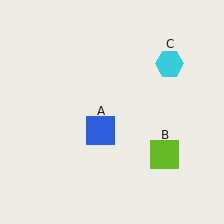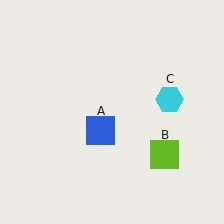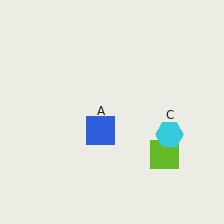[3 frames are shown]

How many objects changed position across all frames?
1 object changed position: cyan hexagon (object C).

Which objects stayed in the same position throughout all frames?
Blue square (object A) and lime square (object B) remained stationary.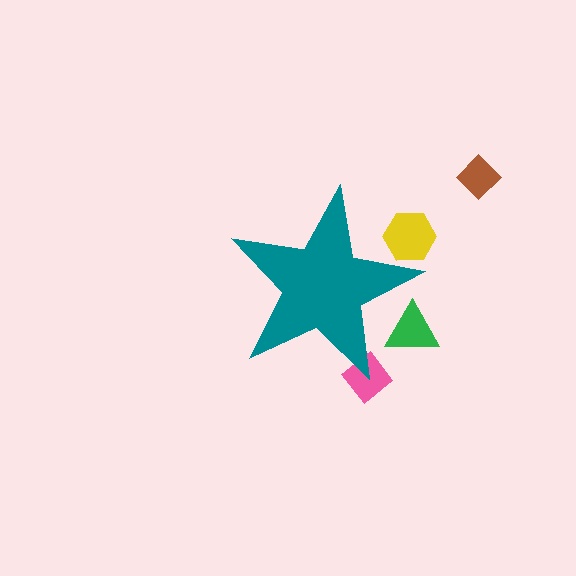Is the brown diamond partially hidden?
No, the brown diamond is fully visible.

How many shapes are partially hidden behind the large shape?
3 shapes are partially hidden.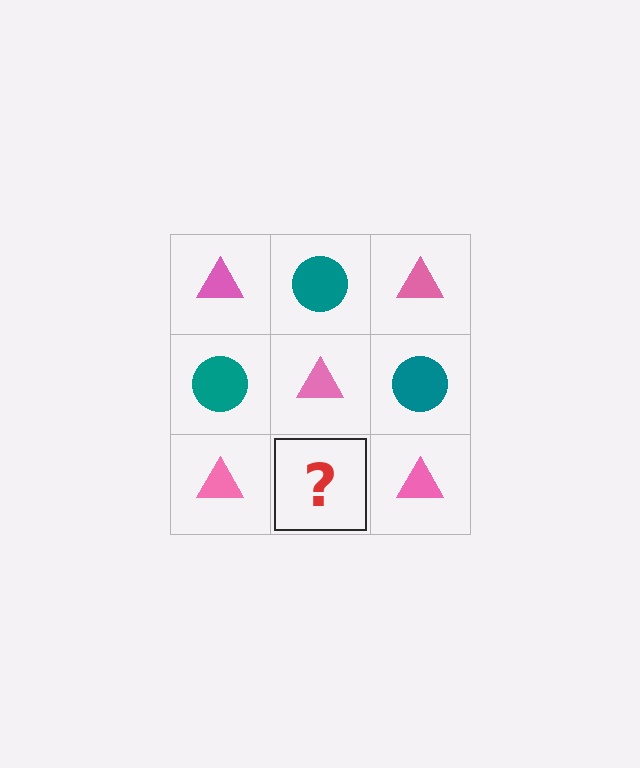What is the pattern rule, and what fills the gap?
The rule is that it alternates pink triangle and teal circle in a checkerboard pattern. The gap should be filled with a teal circle.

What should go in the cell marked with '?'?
The missing cell should contain a teal circle.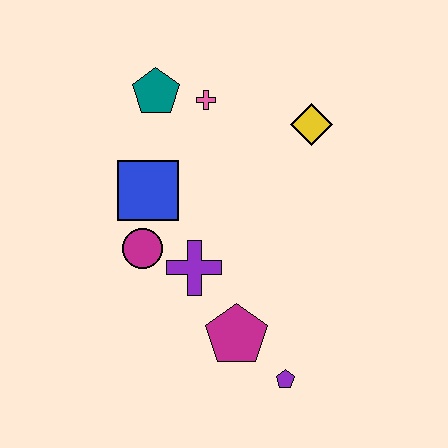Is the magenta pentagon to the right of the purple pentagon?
No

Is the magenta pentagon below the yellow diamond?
Yes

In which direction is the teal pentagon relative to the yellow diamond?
The teal pentagon is to the left of the yellow diamond.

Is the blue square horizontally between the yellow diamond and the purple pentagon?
No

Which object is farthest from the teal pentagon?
The purple pentagon is farthest from the teal pentagon.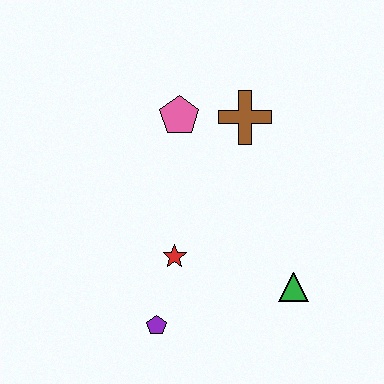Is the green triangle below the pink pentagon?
Yes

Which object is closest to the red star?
The purple pentagon is closest to the red star.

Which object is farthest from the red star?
The brown cross is farthest from the red star.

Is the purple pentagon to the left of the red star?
Yes